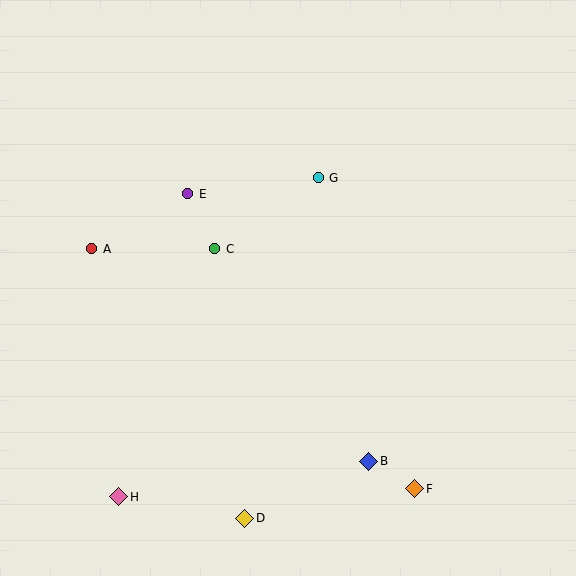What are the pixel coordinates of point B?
Point B is at (369, 461).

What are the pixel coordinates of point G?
Point G is at (318, 178).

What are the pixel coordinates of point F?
Point F is at (415, 489).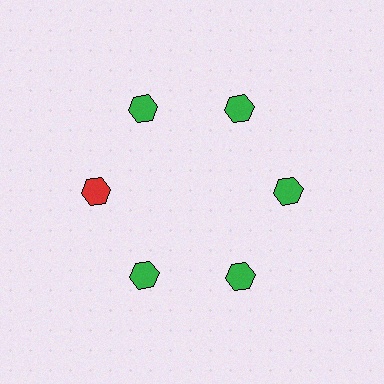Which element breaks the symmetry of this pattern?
The red hexagon at roughly the 9 o'clock position breaks the symmetry. All other shapes are green hexagons.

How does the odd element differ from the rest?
It has a different color: red instead of green.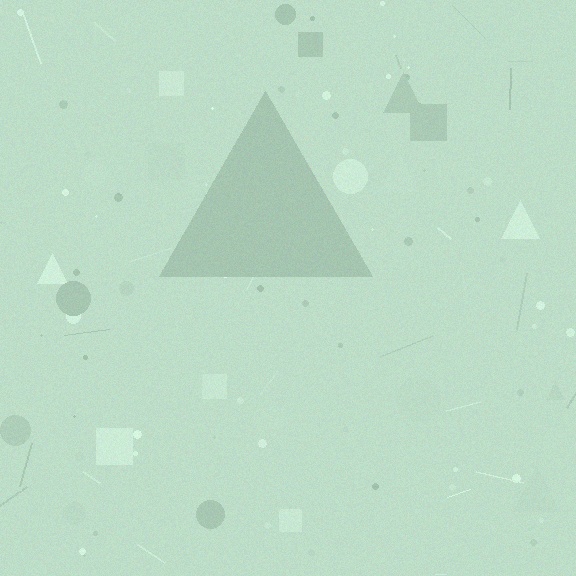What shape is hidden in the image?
A triangle is hidden in the image.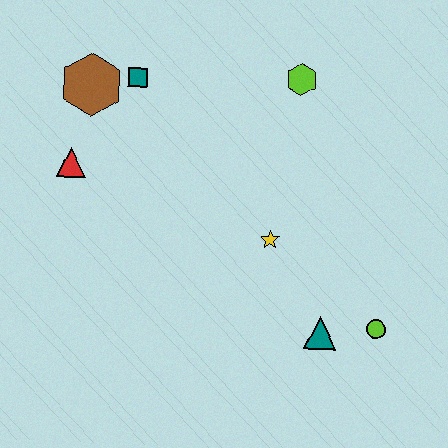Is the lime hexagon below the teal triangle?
No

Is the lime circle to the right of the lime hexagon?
Yes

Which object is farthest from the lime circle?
The brown hexagon is farthest from the lime circle.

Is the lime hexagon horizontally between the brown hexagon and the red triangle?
No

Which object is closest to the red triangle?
The brown hexagon is closest to the red triangle.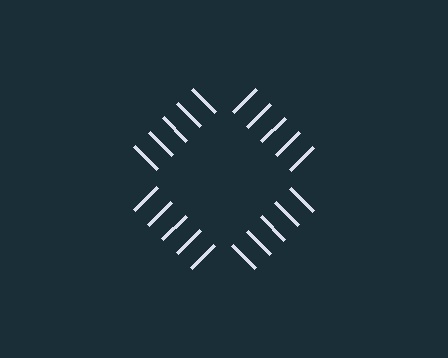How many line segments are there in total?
20 — 5 along each of the 4 edges.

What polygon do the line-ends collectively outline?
An illusory square — the line segments terminate on its edges but no continuous stroke is drawn.